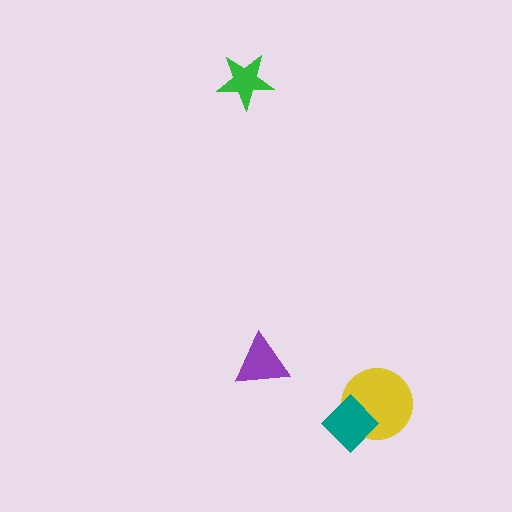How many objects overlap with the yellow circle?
1 object overlaps with the yellow circle.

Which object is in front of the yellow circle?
The teal diamond is in front of the yellow circle.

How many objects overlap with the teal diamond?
1 object overlaps with the teal diamond.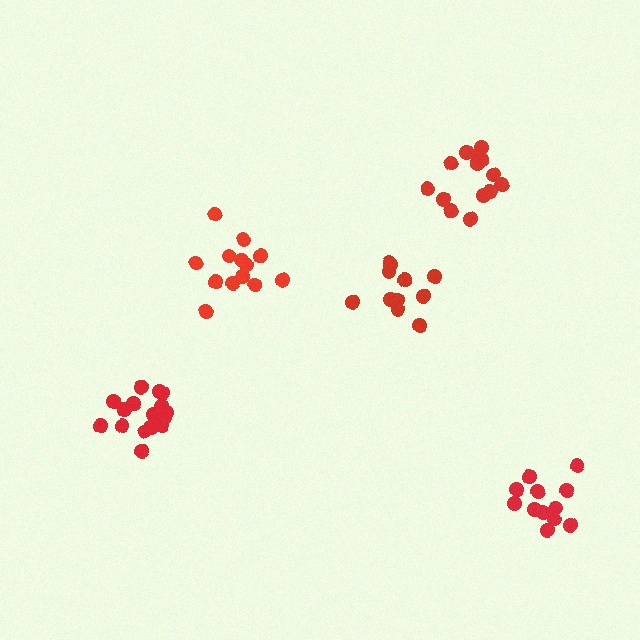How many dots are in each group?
Group 1: 14 dots, Group 2: 11 dots, Group 3: 14 dots, Group 4: 12 dots, Group 5: 17 dots (68 total).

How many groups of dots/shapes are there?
There are 5 groups.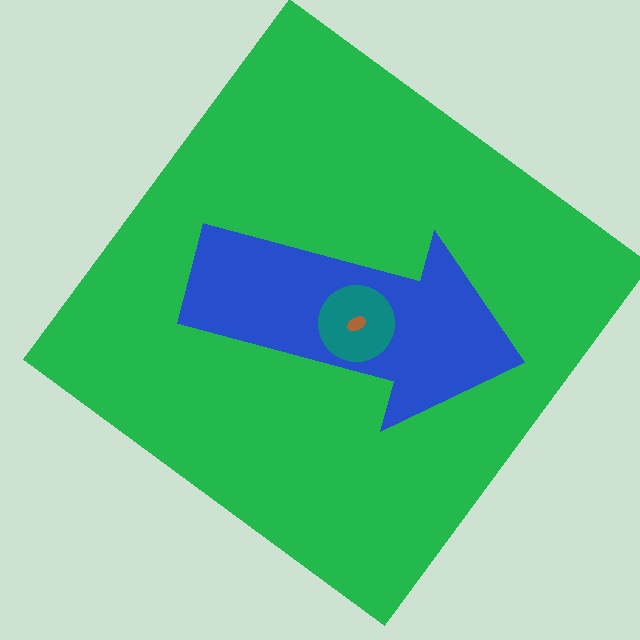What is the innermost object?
The brown ellipse.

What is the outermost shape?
The green diamond.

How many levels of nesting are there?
4.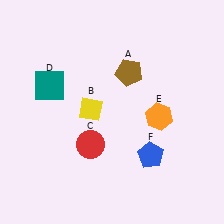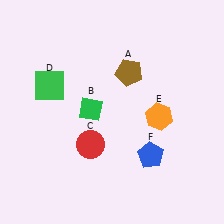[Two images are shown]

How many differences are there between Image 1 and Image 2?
There are 2 differences between the two images.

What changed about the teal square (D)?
In Image 1, D is teal. In Image 2, it changed to green.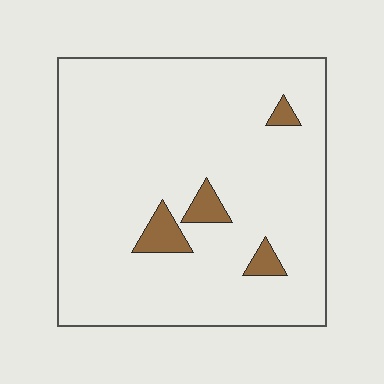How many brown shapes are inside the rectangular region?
4.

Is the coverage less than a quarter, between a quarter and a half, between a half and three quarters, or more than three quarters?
Less than a quarter.